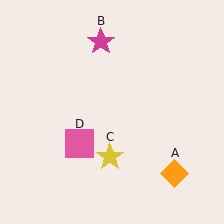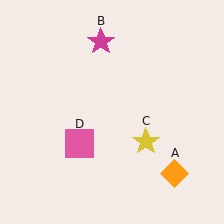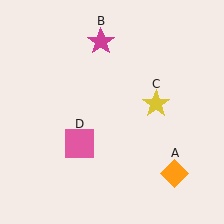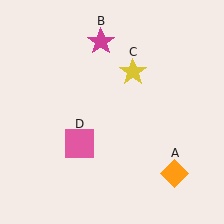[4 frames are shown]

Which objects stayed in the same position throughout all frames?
Orange diamond (object A) and magenta star (object B) and pink square (object D) remained stationary.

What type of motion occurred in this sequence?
The yellow star (object C) rotated counterclockwise around the center of the scene.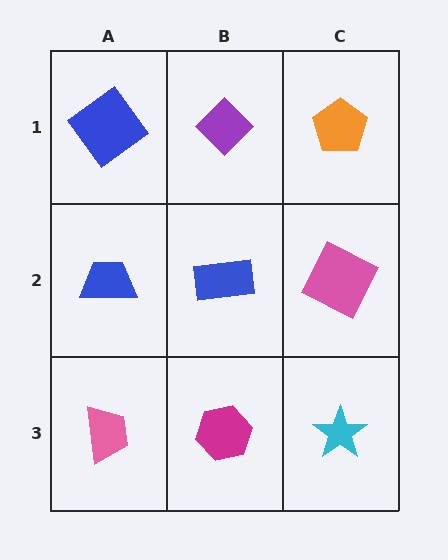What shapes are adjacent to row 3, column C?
A pink square (row 2, column C), a magenta hexagon (row 3, column B).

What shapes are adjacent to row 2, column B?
A purple diamond (row 1, column B), a magenta hexagon (row 3, column B), a blue trapezoid (row 2, column A), a pink square (row 2, column C).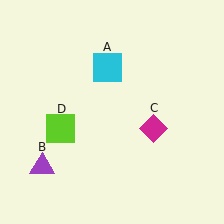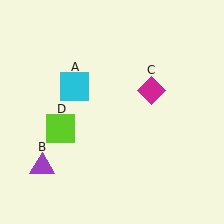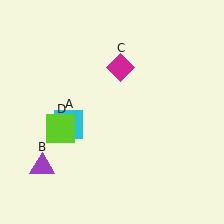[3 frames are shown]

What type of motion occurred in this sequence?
The cyan square (object A), magenta diamond (object C) rotated counterclockwise around the center of the scene.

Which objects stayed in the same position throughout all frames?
Purple triangle (object B) and lime square (object D) remained stationary.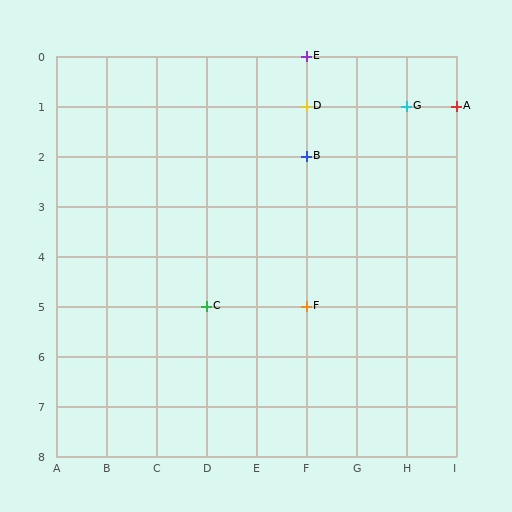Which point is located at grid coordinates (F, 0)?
Point E is at (F, 0).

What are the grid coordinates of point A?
Point A is at grid coordinates (I, 1).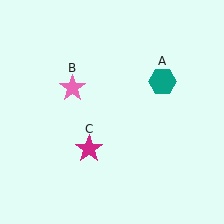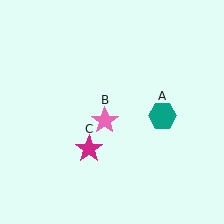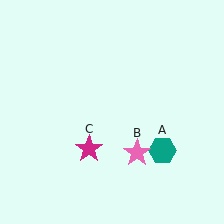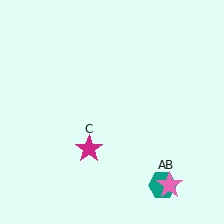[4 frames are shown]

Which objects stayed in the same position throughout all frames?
Magenta star (object C) remained stationary.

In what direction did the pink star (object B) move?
The pink star (object B) moved down and to the right.